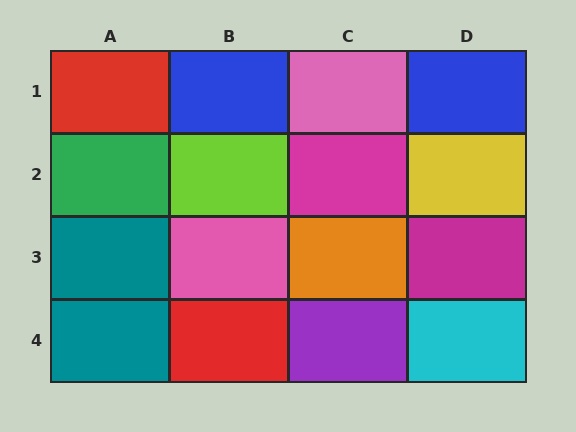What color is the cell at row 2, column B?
Lime.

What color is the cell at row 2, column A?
Green.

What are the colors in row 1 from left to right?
Red, blue, pink, blue.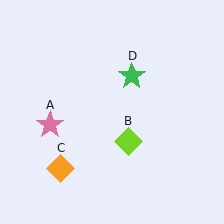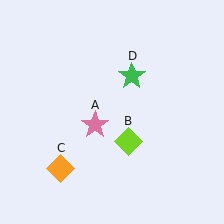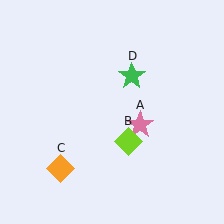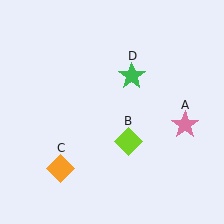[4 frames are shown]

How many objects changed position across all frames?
1 object changed position: pink star (object A).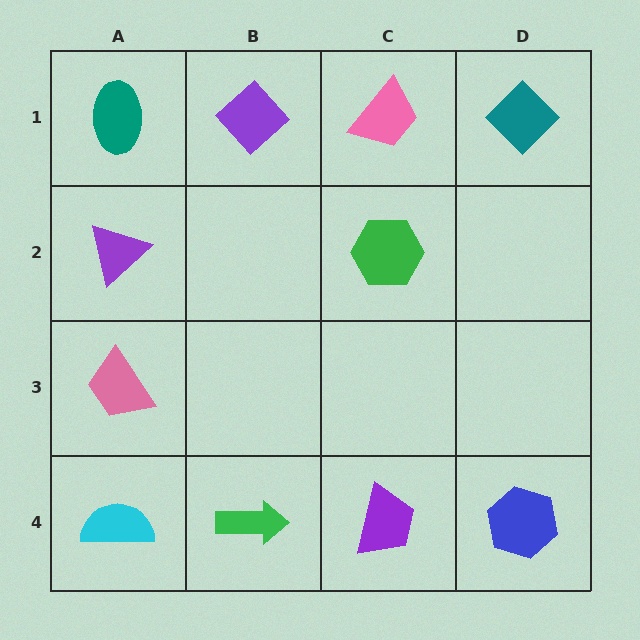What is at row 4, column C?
A purple trapezoid.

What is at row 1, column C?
A pink trapezoid.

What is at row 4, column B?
A green arrow.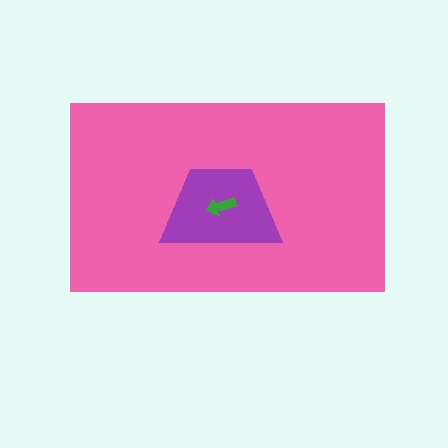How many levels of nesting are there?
3.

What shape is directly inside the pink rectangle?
The purple trapezoid.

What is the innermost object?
The green arrow.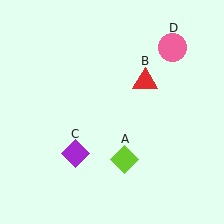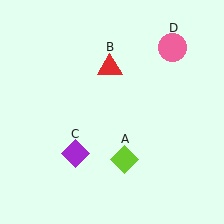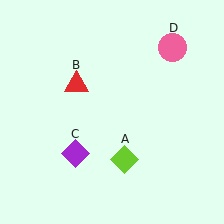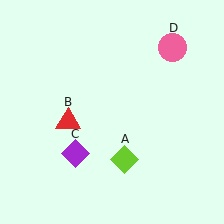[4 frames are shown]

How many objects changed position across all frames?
1 object changed position: red triangle (object B).